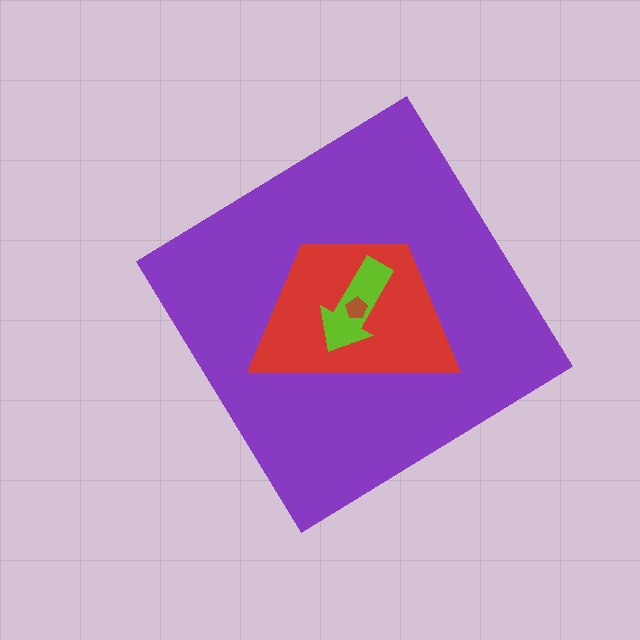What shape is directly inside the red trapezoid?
The lime arrow.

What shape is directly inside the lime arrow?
The brown pentagon.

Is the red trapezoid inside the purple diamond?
Yes.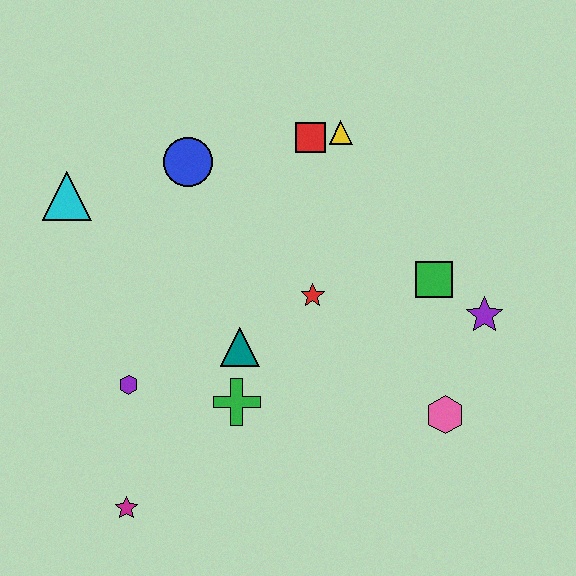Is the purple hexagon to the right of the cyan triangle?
Yes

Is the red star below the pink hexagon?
No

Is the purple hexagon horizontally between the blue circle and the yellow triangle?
No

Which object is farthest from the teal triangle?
The purple star is farthest from the teal triangle.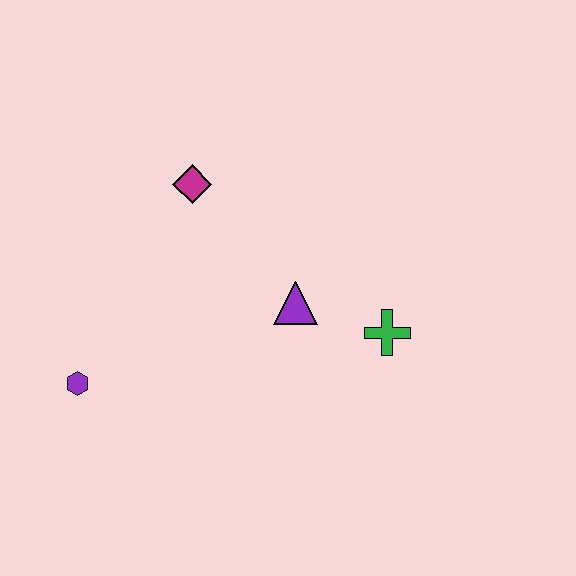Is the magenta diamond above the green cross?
Yes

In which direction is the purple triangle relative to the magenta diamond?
The purple triangle is below the magenta diamond.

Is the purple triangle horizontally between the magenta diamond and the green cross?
Yes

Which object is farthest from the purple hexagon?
The green cross is farthest from the purple hexagon.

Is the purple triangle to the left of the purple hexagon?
No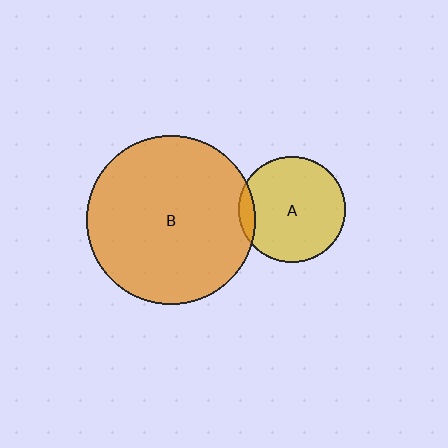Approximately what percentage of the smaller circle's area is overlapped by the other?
Approximately 5%.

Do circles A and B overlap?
Yes.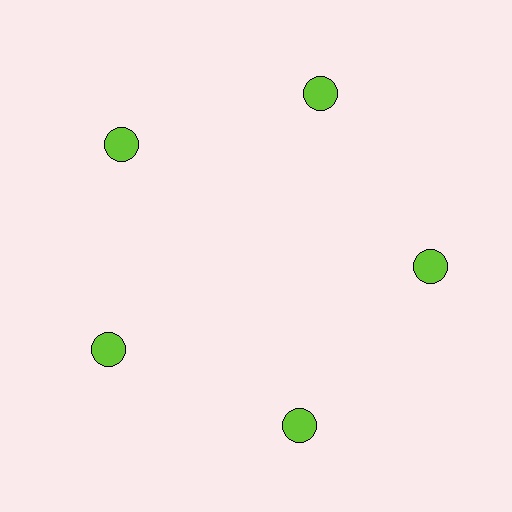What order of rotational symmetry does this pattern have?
This pattern has 5-fold rotational symmetry.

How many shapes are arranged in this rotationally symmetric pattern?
There are 5 shapes, arranged in 5 groups of 1.